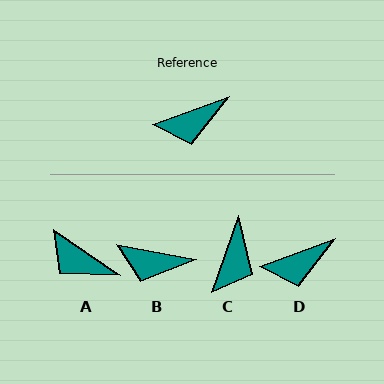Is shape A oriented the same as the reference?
No, it is off by about 54 degrees.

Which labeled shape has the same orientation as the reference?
D.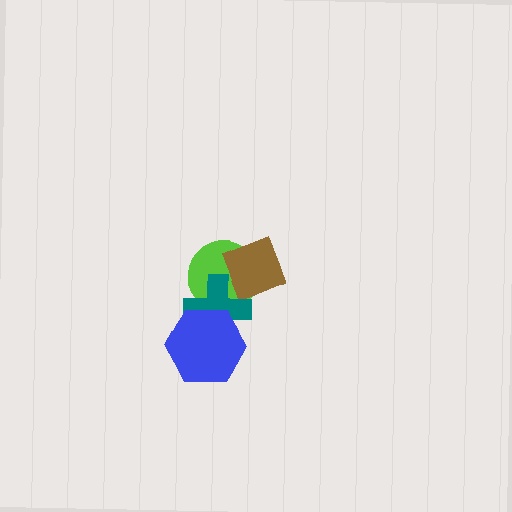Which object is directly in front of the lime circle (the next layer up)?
The brown diamond is directly in front of the lime circle.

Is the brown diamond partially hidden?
Yes, it is partially covered by another shape.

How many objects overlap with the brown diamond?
2 objects overlap with the brown diamond.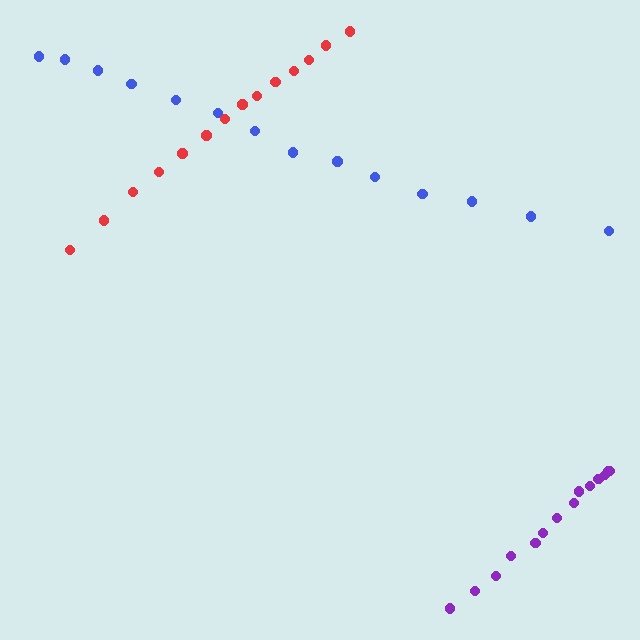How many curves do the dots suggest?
There are 3 distinct paths.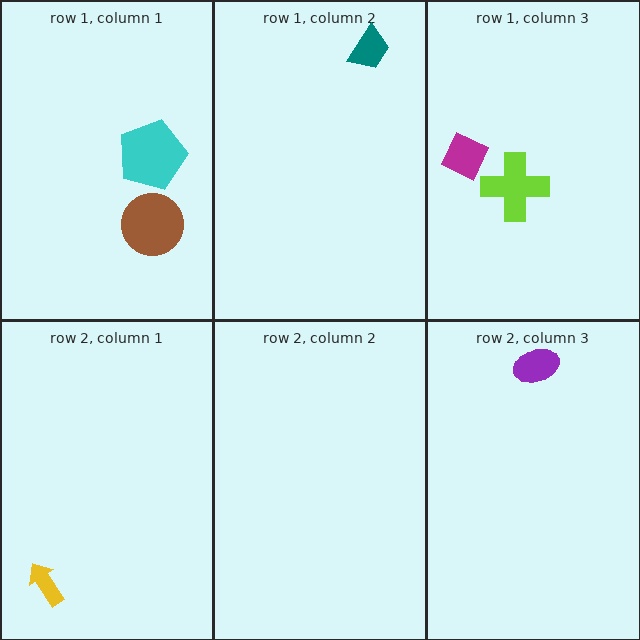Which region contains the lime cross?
The row 1, column 3 region.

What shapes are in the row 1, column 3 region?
The magenta diamond, the lime cross.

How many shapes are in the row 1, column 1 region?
2.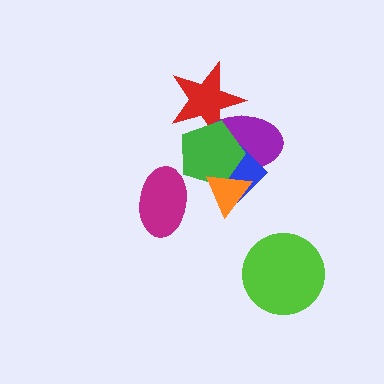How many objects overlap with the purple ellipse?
4 objects overlap with the purple ellipse.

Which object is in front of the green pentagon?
The orange triangle is in front of the green pentagon.